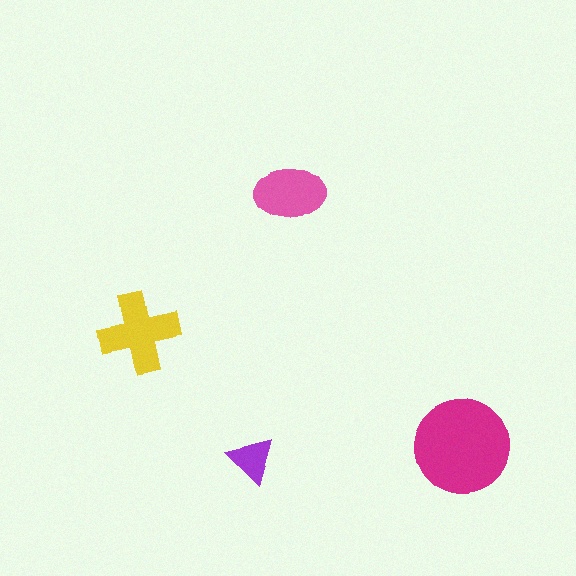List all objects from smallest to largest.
The purple triangle, the pink ellipse, the yellow cross, the magenta circle.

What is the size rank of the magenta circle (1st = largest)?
1st.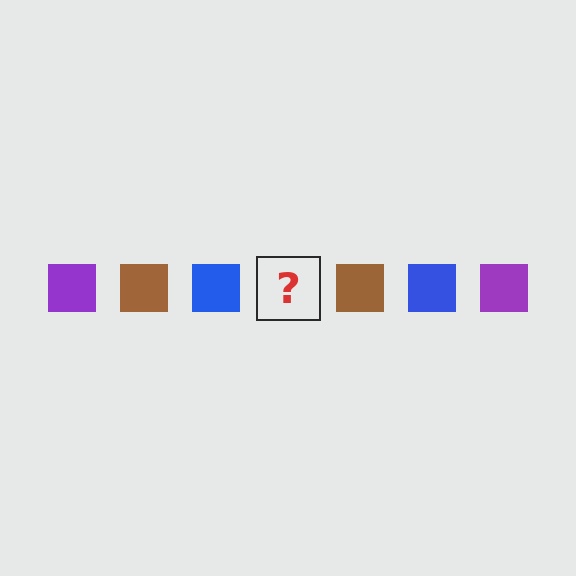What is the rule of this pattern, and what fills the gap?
The rule is that the pattern cycles through purple, brown, blue squares. The gap should be filled with a purple square.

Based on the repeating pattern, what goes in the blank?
The blank should be a purple square.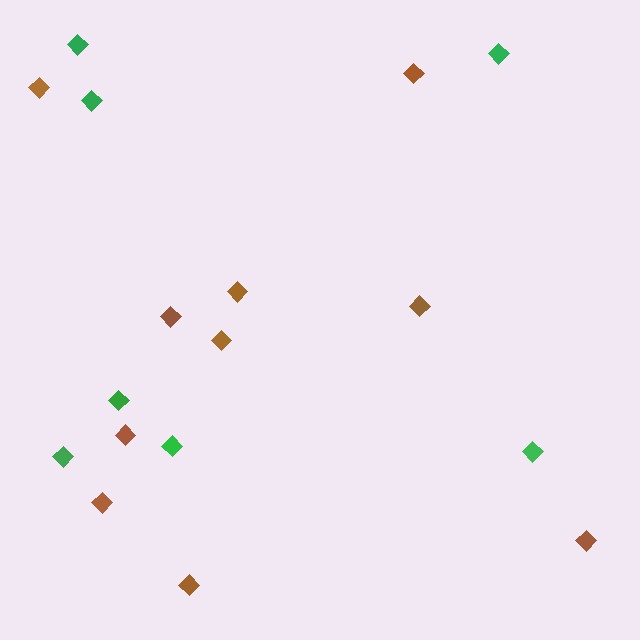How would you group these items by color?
There are 2 groups: one group of green diamonds (7) and one group of brown diamonds (10).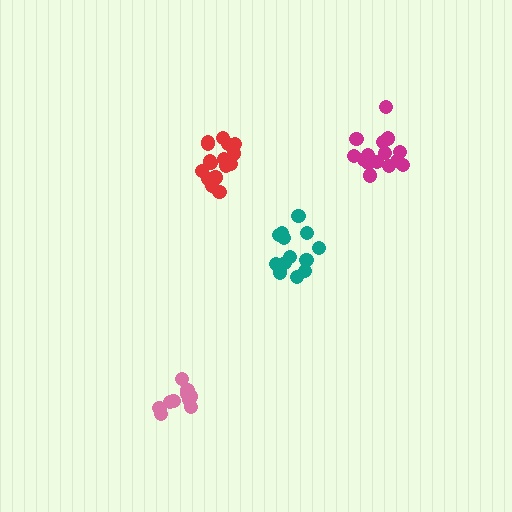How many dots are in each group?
Group 1: 11 dots, Group 2: 15 dots, Group 3: 16 dots, Group 4: 14 dots (56 total).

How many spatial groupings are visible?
There are 4 spatial groupings.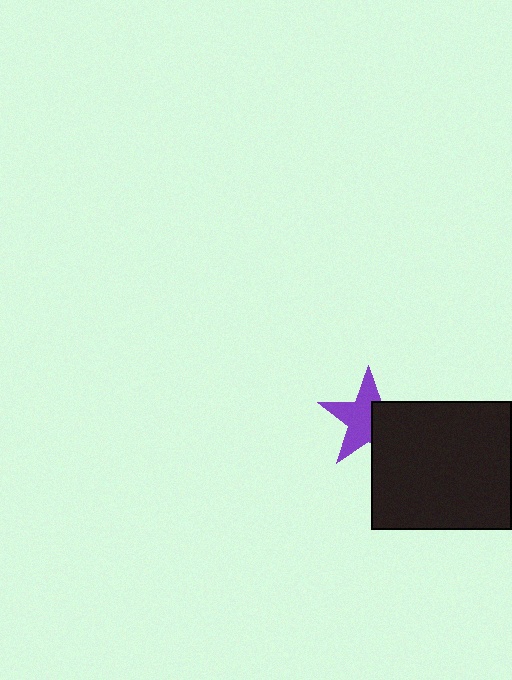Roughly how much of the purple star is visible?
About half of it is visible (roughly 59%).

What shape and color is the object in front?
The object in front is a black rectangle.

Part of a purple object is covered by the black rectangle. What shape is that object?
It is a star.